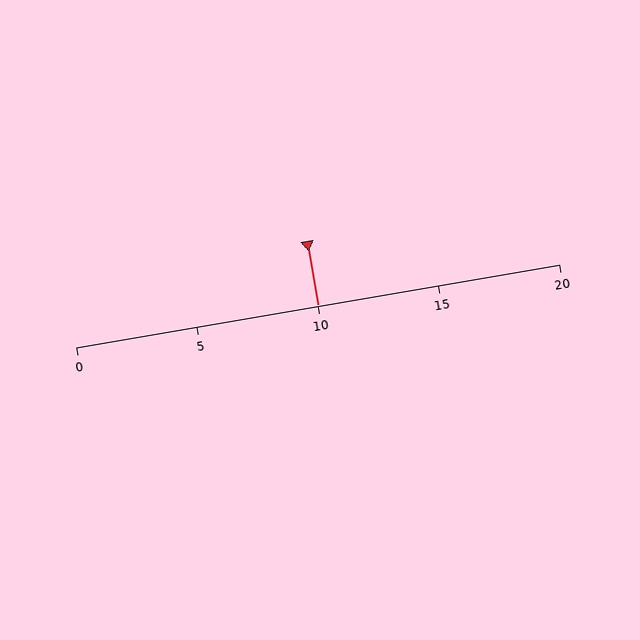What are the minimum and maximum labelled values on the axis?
The axis runs from 0 to 20.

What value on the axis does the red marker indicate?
The marker indicates approximately 10.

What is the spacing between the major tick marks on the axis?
The major ticks are spaced 5 apart.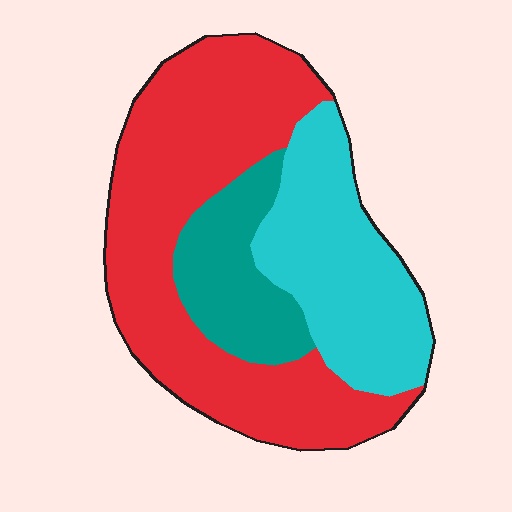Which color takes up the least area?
Teal, at roughly 15%.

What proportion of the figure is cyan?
Cyan takes up between a quarter and a half of the figure.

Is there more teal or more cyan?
Cyan.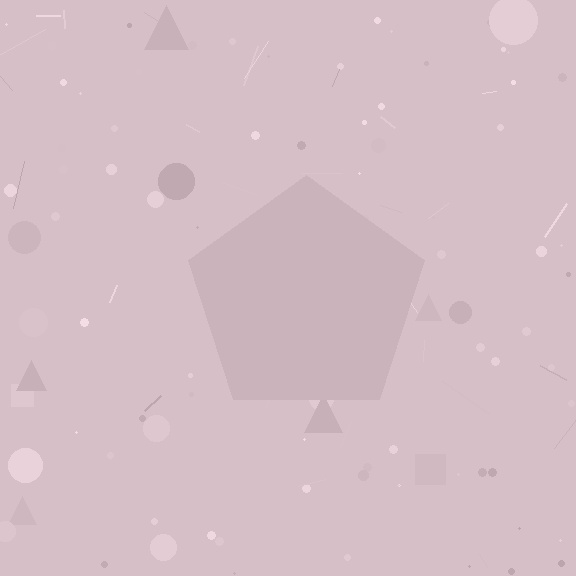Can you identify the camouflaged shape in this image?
The camouflaged shape is a pentagon.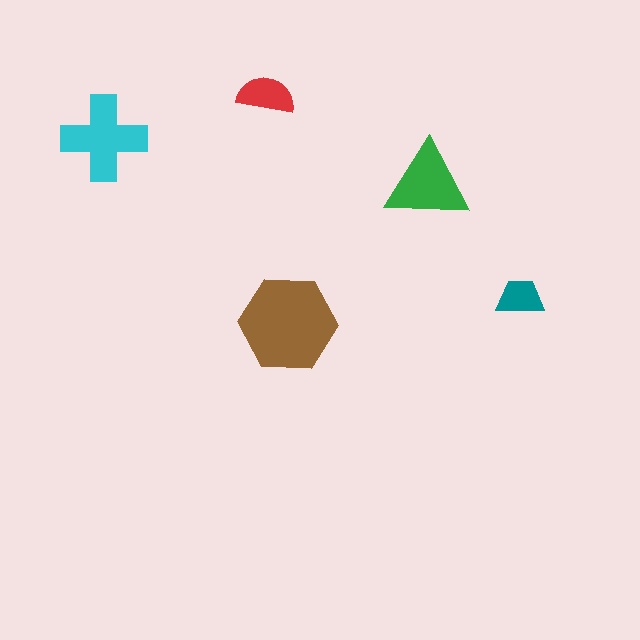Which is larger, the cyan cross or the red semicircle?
The cyan cross.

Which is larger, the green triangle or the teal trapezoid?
The green triangle.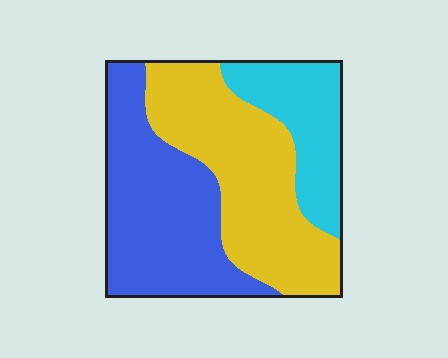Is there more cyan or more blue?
Blue.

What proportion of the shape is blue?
Blue takes up about two fifths (2/5) of the shape.